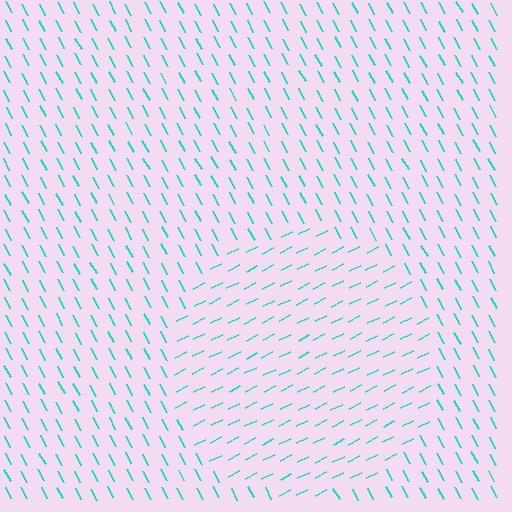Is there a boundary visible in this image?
Yes, there is a texture boundary formed by a change in line orientation.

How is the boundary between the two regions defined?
The boundary is defined purely by a change in line orientation (approximately 89 degrees difference). All lines are the same color and thickness.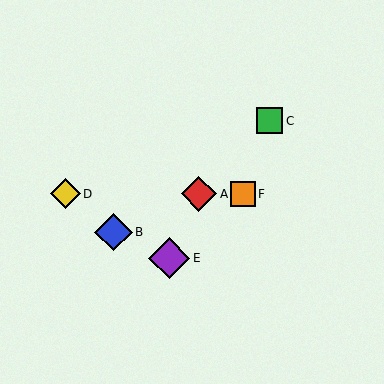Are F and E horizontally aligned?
No, F is at y≈194 and E is at y≈258.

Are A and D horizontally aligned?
Yes, both are at y≈194.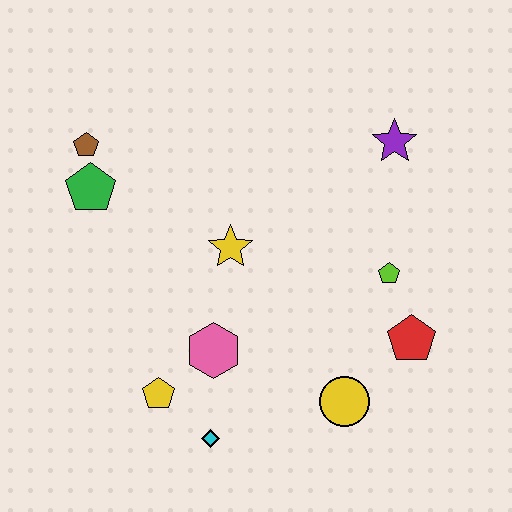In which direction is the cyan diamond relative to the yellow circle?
The cyan diamond is to the left of the yellow circle.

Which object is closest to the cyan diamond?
The yellow pentagon is closest to the cyan diamond.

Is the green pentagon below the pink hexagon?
No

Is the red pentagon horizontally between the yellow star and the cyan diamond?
No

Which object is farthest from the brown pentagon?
The red pentagon is farthest from the brown pentagon.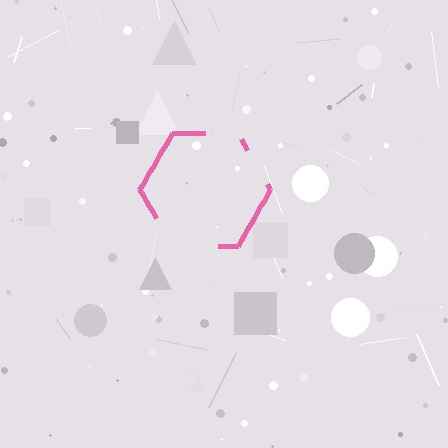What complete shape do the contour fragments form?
The contour fragments form a hexagon.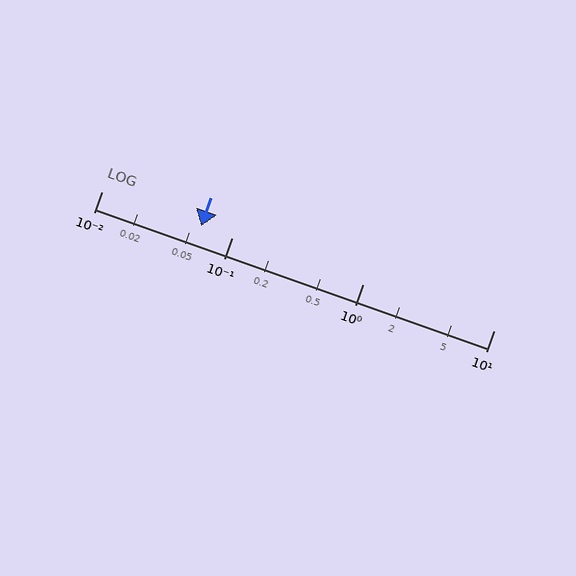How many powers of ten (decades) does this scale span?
The scale spans 3 decades, from 0.01 to 10.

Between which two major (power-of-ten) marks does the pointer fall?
The pointer is between 0.01 and 0.1.